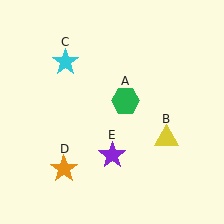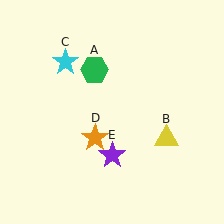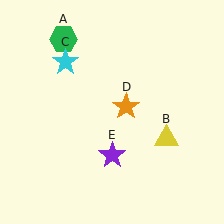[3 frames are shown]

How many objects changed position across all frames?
2 objects changed position: green hexagon (object A), orange star (object D).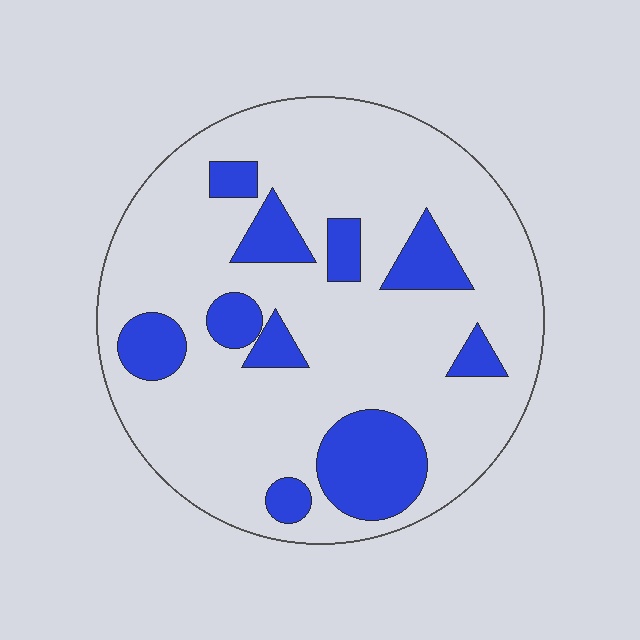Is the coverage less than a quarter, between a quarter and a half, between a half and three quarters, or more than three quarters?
Less than a quarter.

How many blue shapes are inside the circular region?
10.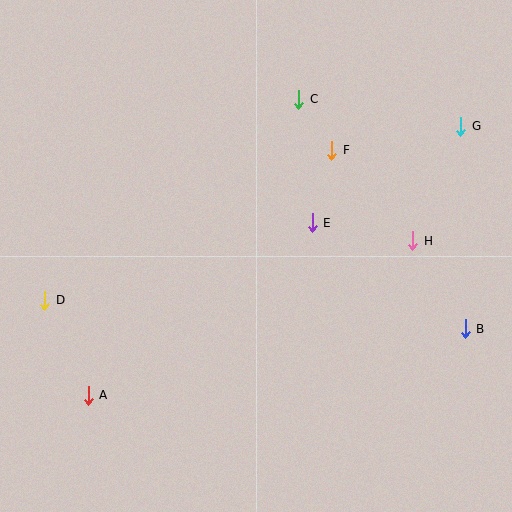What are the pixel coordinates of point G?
Point G is at (461, 126).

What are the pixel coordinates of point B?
Point B is at (465, 329).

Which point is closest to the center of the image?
Point E at (312, 223) is closest to the center.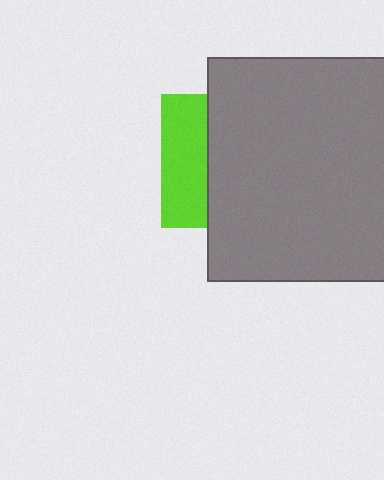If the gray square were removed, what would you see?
You would see the complete lime square.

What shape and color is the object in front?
The object in front is a gray square.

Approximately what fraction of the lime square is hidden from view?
Roughly 66% of the lime square is hidden behind the gray square.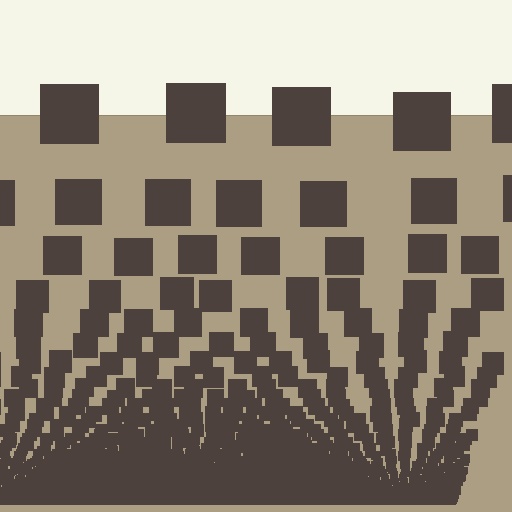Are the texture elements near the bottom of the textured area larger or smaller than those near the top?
Smaller. The gradient is inverted — elements near the bottom are smaller and denser.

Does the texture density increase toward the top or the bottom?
Density increases toward the bottom.